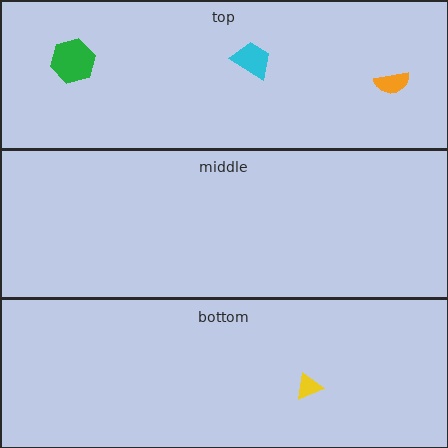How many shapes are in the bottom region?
1.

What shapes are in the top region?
The green hexagon, the cyan trapezoid, the orange semicircle.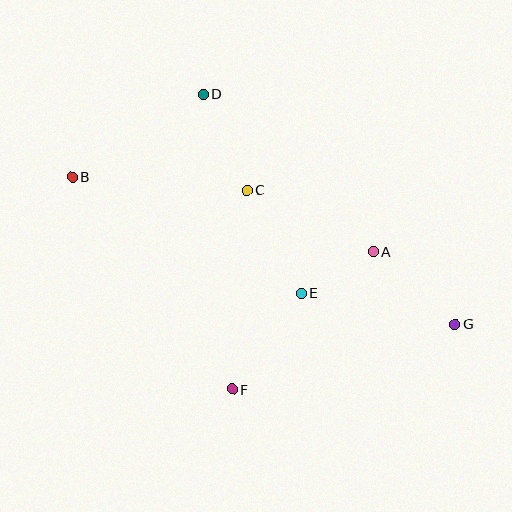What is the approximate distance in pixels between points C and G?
The distance between C and G is approximately 248 pixels.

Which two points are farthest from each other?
Points B and G are farthest from each other.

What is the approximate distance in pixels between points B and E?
The distance between B and E is approximately 257 pixels.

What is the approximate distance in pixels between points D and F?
The distance between D and F is approximately 296 pixels.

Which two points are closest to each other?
Points A and E are closest to each other.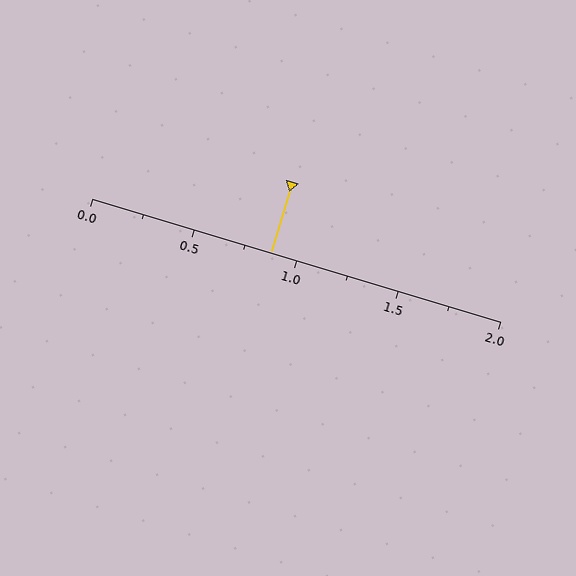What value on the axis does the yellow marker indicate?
The marker indicates approximately 0.88.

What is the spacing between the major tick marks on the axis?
The major ticks are spaced 0.5 apart.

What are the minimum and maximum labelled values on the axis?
The axis runs from 0.0 to 2.0.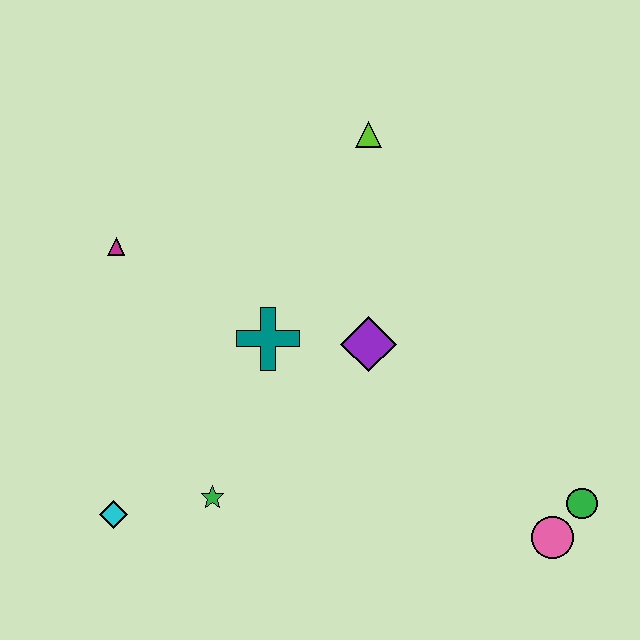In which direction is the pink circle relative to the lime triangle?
The pink circle is below the lime triangle.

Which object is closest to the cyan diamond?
The green star is closest to the cyan diamond.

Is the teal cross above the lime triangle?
No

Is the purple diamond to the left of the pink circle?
Yes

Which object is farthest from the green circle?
The magenta triangle is farthest from the green circle.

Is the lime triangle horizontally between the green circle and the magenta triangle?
Yes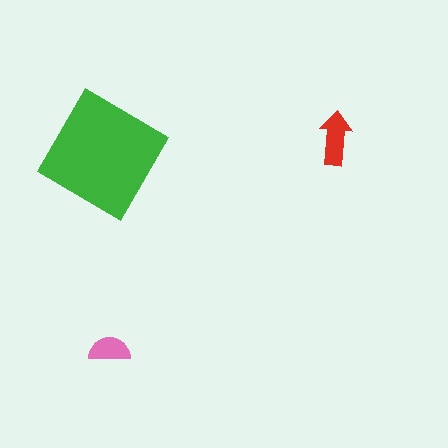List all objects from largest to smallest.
The green diamond, the red arrow, the pink semicircle.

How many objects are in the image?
There are 3 objects in the image.